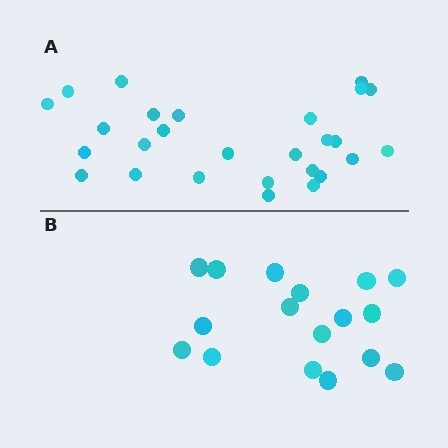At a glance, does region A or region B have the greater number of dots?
Region A (the top region) has more dots.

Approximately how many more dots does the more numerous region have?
Region A has roughly 10 or so more dots than region B.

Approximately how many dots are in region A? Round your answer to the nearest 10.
About 30 dots. (The exact count is 27, which rounds to 30.)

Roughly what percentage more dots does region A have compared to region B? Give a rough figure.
About 60% more.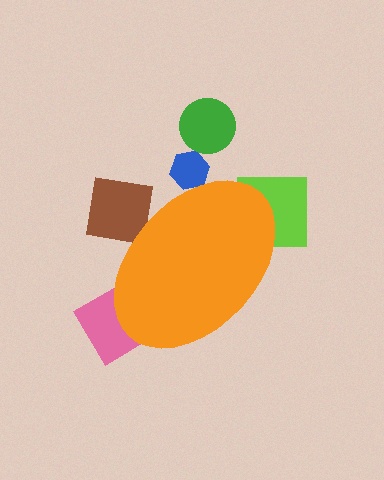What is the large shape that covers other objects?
An orange ellipse.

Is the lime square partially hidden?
Yes, the lime square is partially hidden behind the orange ellipse.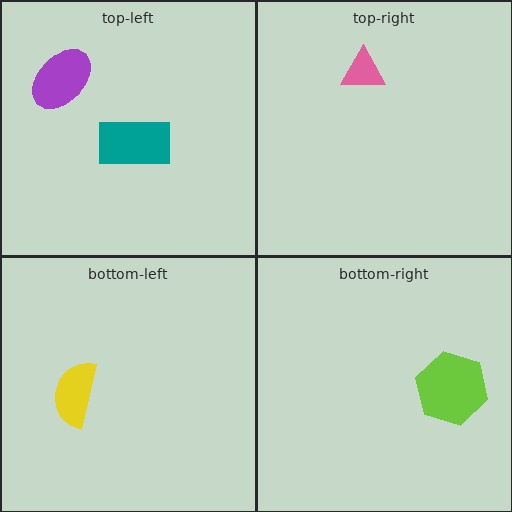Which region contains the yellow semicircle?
The bottom-left region.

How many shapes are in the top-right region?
1.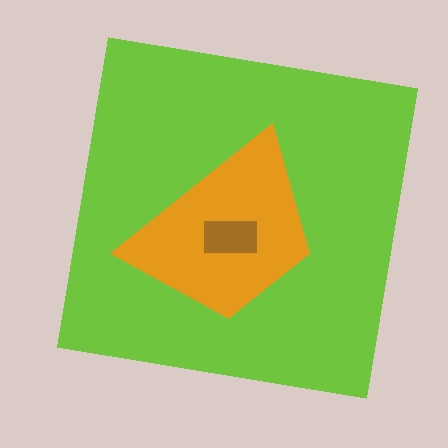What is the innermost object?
The brown rectangle.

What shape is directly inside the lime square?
The orange trapezoid.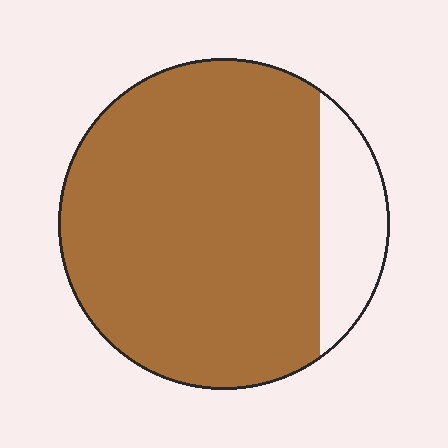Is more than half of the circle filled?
Yes.